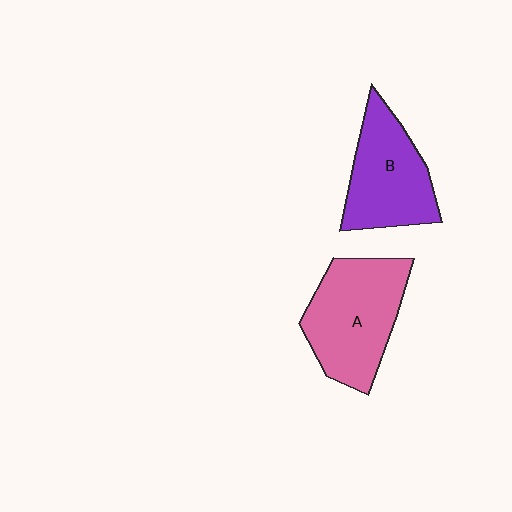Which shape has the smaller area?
Shape B (purple).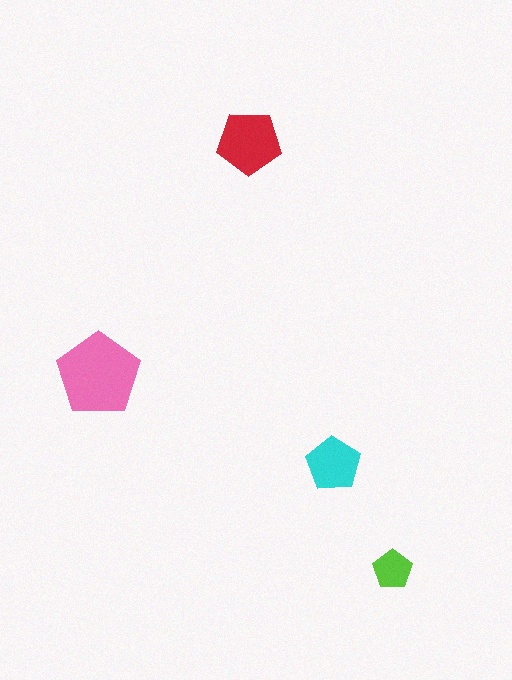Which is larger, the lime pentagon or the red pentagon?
The red one.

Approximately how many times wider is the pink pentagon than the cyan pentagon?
About 1.5 times wider.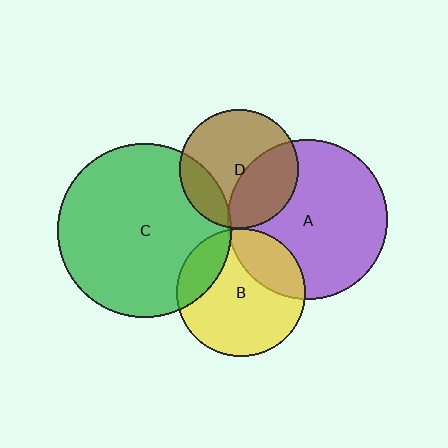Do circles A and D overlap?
Yes.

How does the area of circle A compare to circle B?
Approximately 1.5 times.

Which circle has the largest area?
Circle C (green).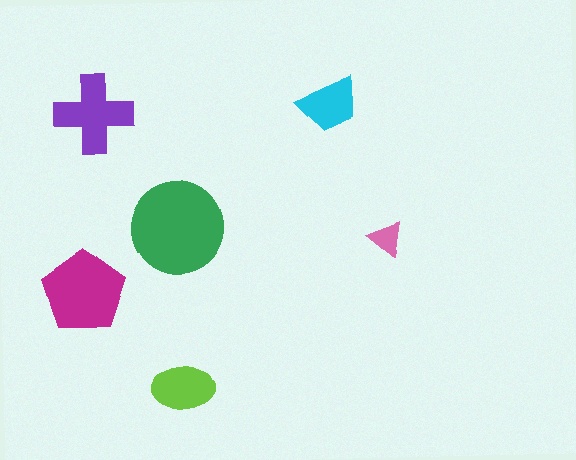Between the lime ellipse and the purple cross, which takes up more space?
The purple cross.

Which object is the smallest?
The pink triangle.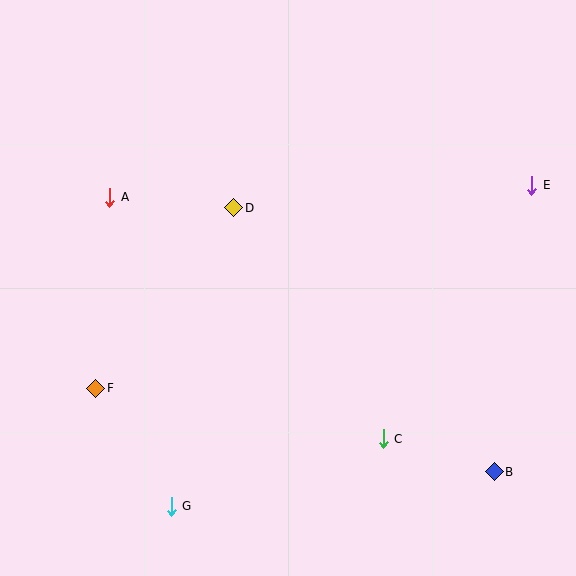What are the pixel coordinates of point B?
Point B is at (494, 472).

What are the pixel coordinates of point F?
Point F is at (96, 388).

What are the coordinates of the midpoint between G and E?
The midpoint between G and E is at (352, 346).